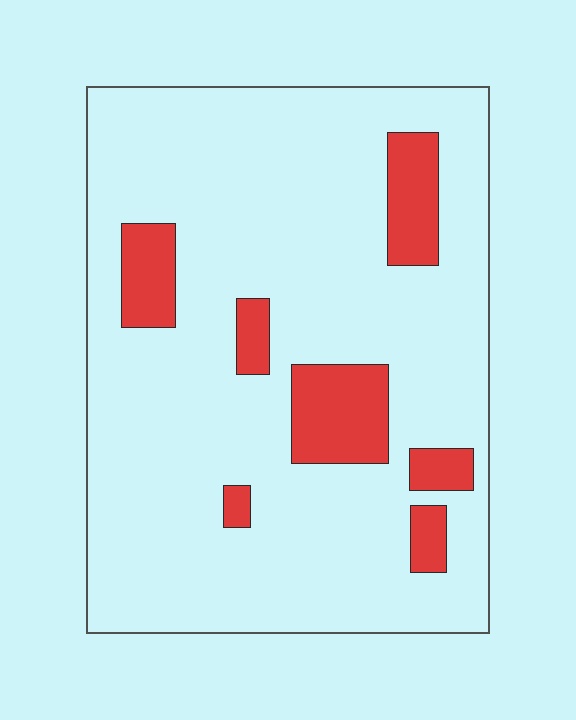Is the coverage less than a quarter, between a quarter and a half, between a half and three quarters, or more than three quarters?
Less than a quarter.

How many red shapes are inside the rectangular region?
7.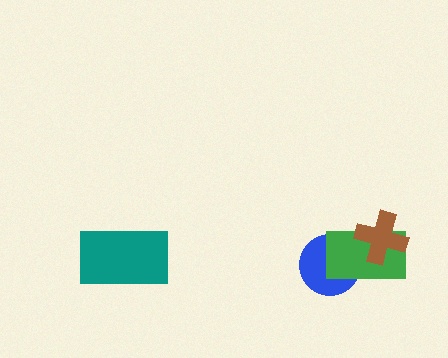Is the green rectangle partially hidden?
Yes, it is partially covered by another shape.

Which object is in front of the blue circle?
The green rectangle is in front of the blue circle.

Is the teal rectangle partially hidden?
No, no other shape covers it.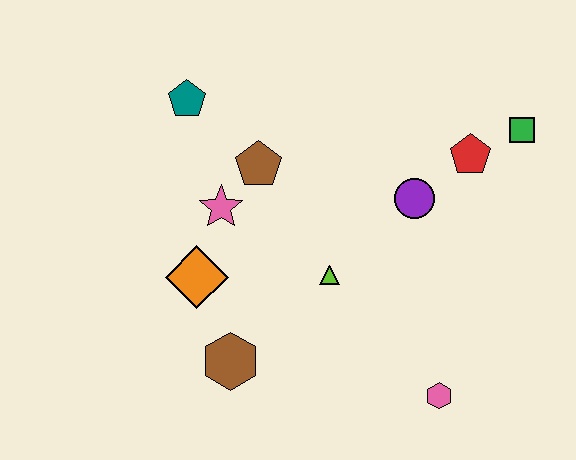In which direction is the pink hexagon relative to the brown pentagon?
The pink hexagon is below the brown pentagon.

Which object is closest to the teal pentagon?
The brown pentagon is closest to the teal pentagon.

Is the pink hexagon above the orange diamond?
No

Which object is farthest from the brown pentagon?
The pink hexagon is farthest from the brown pentagon.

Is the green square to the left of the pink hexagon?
No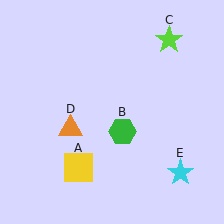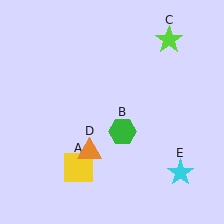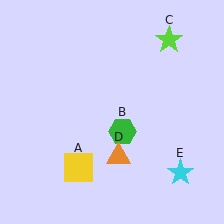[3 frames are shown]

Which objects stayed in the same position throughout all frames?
Yellow square (object A) and green hexagon (object B) and lime star (object C) and cyan star (object E) remained stationary.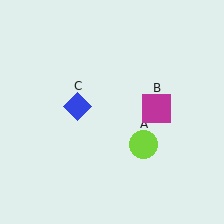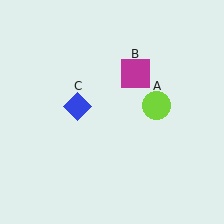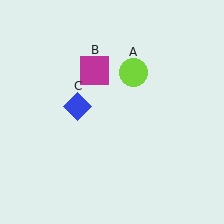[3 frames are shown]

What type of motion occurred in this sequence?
The lime circle (object A), magenta square (object B) rotated counterclockwise around the center of the scene.